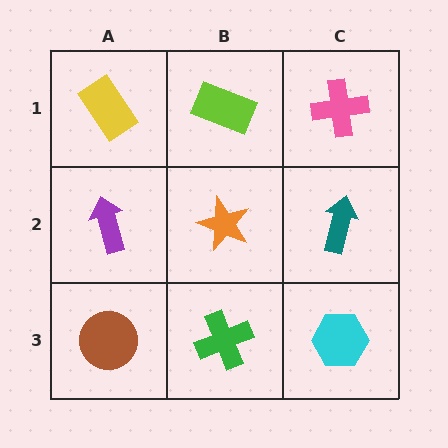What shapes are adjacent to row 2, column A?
A yellow rectangle (row 1, column A), a brown circle (row 3, column A), an orange star (row 2, column B).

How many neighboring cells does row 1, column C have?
2.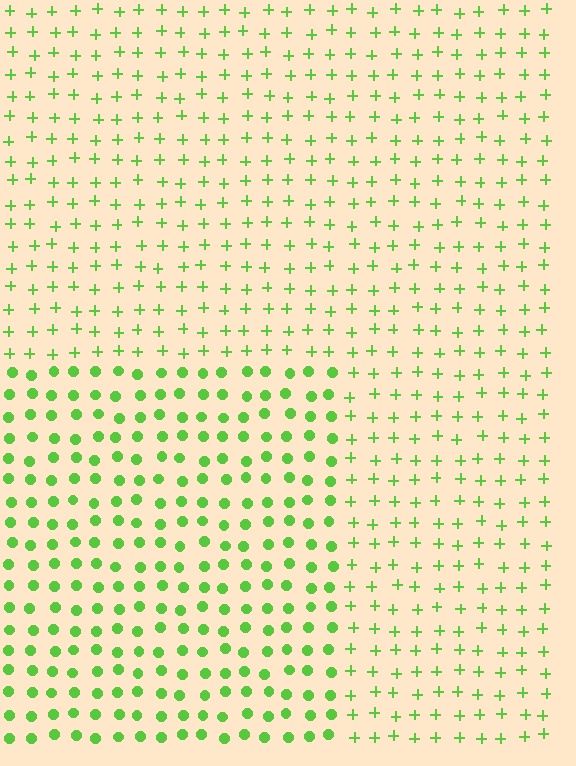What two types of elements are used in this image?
The image uses circles inside the rectangle region and plus signs outside it.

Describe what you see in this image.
The image is filled with small lime elements arranged in a uniform grid. A rectangle-shaped region contains circles, while the surrounding area contains plus signs. The boundary is defined purely by the change in element shape.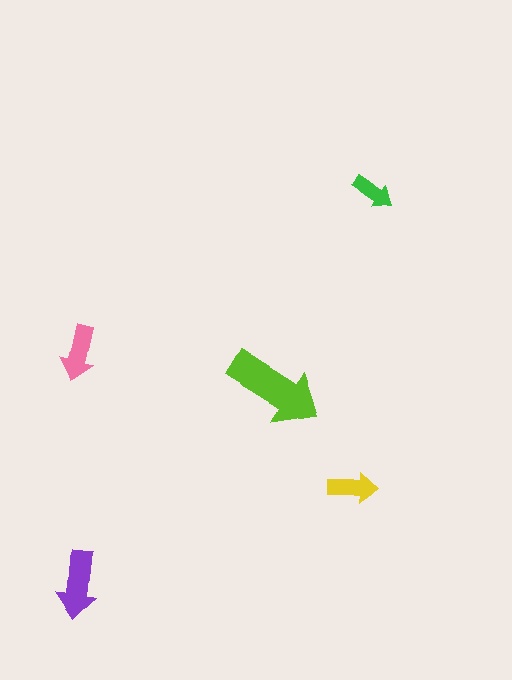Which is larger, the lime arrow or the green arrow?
The lime one.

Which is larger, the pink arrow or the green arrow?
The pink one.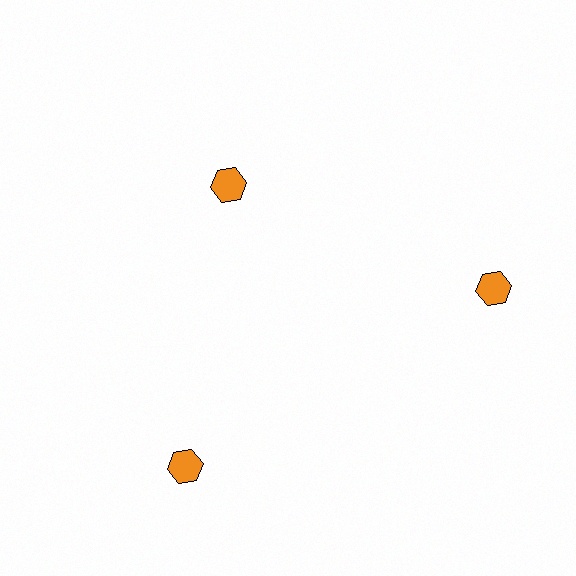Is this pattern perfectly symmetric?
No. The 3 orange hexagons are arranged in a ring, but one element near the 11 o'clock position is pulled inward toward the center, breaking the 3-fold rotational symmetry.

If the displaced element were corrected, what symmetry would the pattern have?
It would have 3-fold rotational symmetry — the pattern would map onto itself every 120 degrees.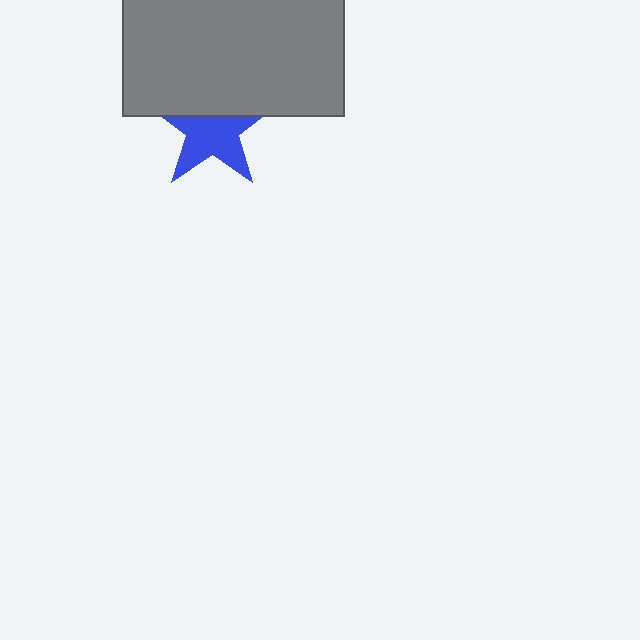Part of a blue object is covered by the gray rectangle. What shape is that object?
It is a star.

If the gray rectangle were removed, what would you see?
You would see the complete blue star.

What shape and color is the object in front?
The object in front is a gray rectangle.